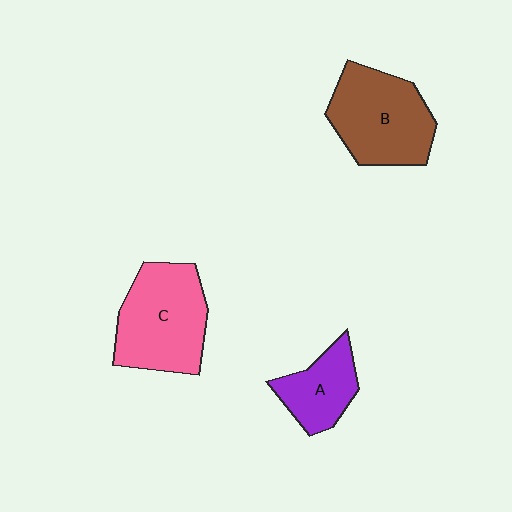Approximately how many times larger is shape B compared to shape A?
Approximately 1.7 times.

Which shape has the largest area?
Shape C (pink).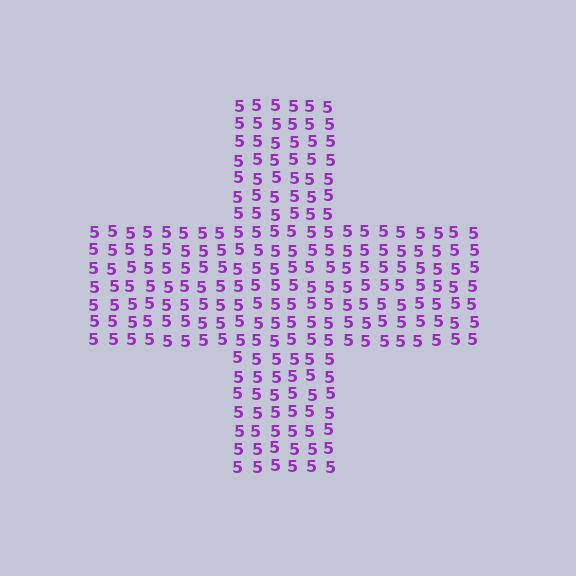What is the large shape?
The large shape is a cross.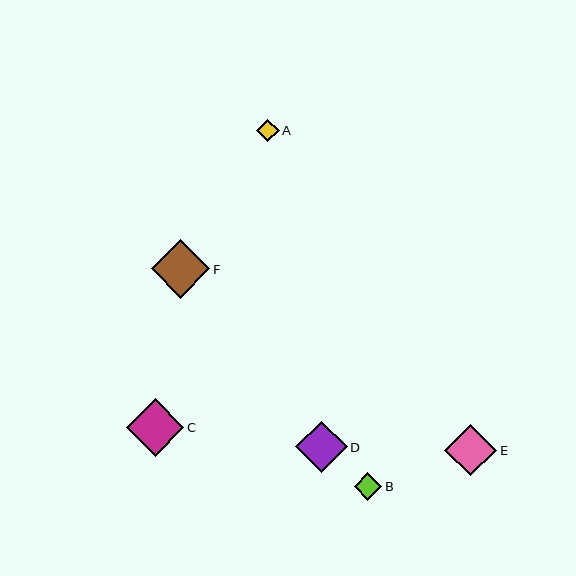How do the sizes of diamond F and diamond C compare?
Diamond F and diamond C are approximately the same size.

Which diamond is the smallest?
Diamond A is the smallest with a size of approximately 22 pixels.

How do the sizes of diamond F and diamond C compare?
Diamond F and diamond C are approximately the same size.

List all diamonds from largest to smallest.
From largest to smallest: F, C, E, D, B, A.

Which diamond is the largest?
Diamond F is the largest with a size of approximately 59 pixels.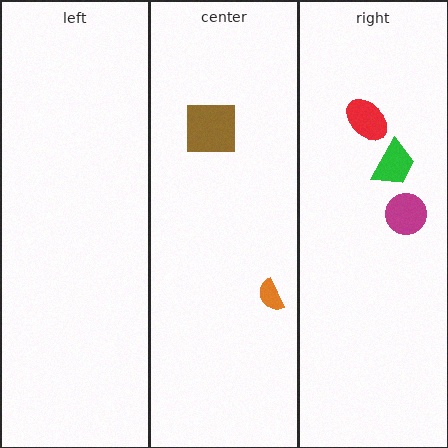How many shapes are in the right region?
3.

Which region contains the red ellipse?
The right region.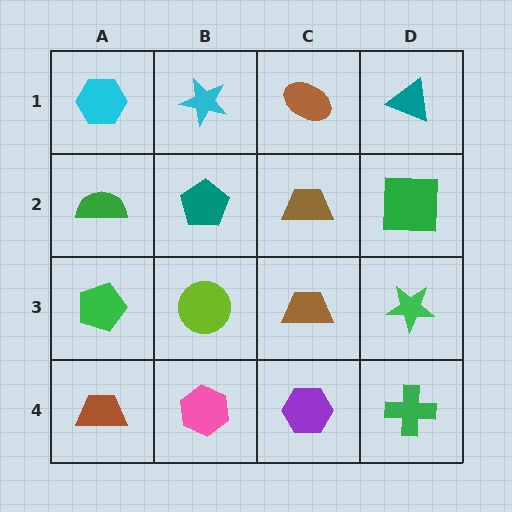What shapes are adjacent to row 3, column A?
A green semicircle (row 2, column A), a brown trapezoid (row 4, column A), a lime circle (row 3, column B).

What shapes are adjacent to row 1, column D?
A green square (row 2, column D), a brown ellipse (row 1, column C).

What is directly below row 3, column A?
A brown trapezoid.